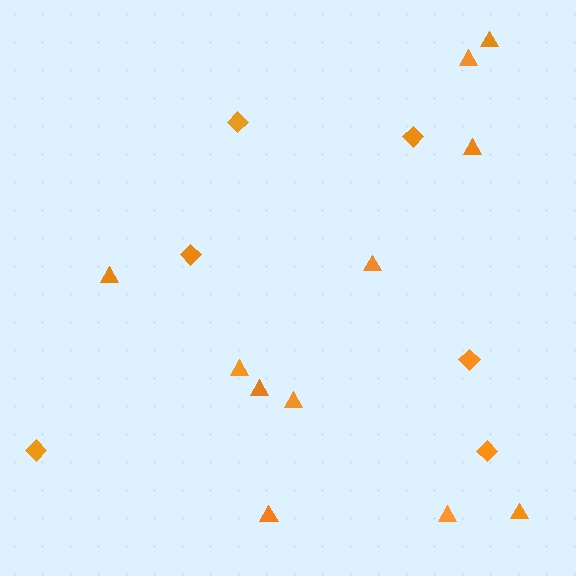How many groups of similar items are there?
There are 2 groups: one group of diamonds (6) and one group of triangles (11).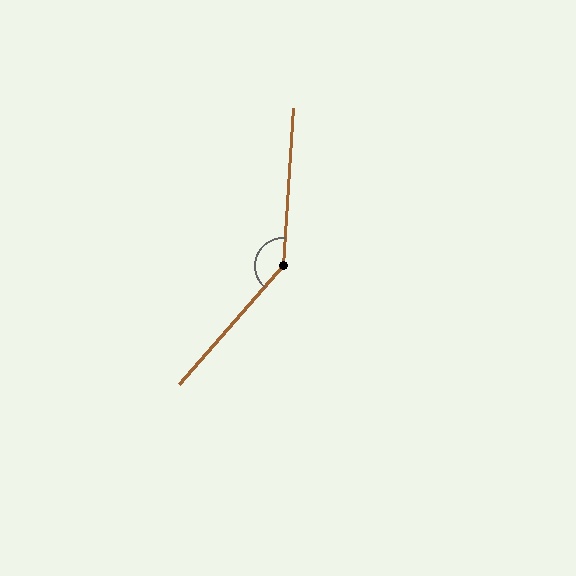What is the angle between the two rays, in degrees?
Approximately 142 degrees.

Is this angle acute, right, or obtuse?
It is obtuse.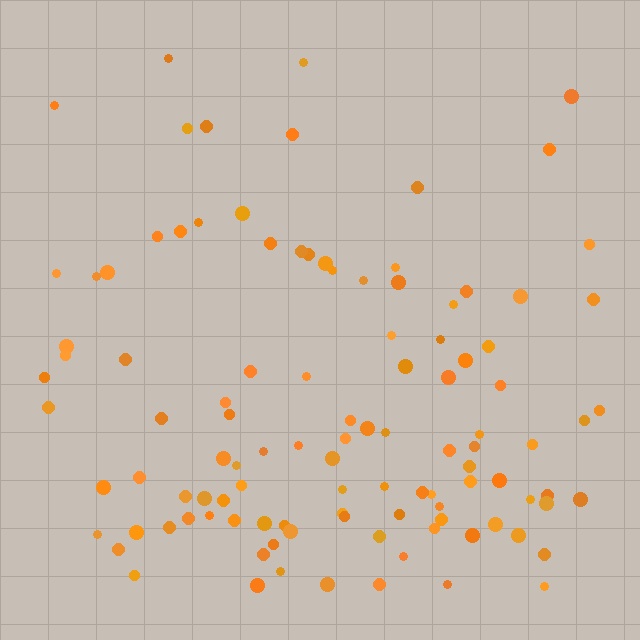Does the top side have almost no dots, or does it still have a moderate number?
Still a moderate number, just noticeably fewer than the bottom.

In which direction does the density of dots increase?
From top to bottom, with the bottom side densest.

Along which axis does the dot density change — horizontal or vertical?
Vertical.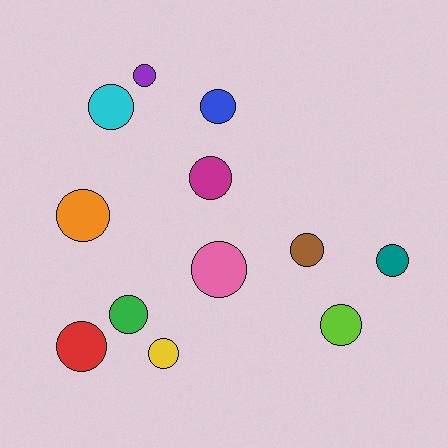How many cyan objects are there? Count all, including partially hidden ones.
There is 1 cyan object.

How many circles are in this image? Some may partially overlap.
There are 12 circles.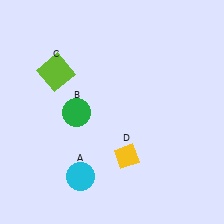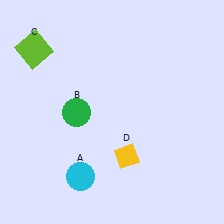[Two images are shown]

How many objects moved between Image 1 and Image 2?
1 object moved between the two images.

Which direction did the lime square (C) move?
The lime square (C) moved up.